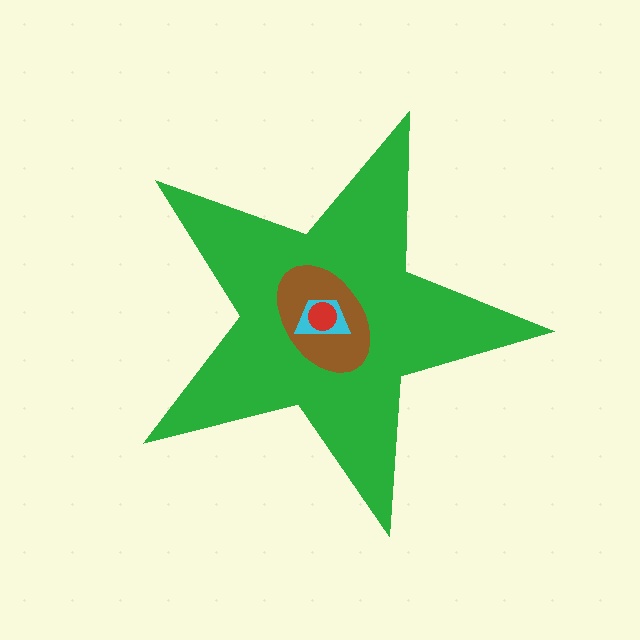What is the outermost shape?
The green star.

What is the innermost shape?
The red circle.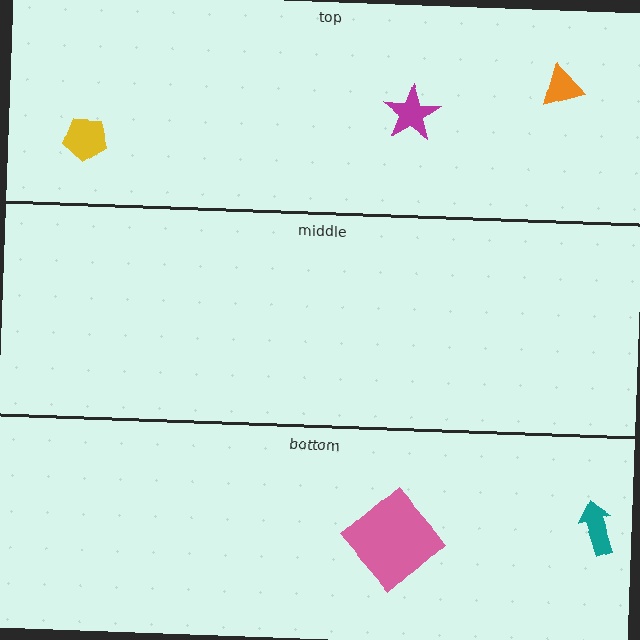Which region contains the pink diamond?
The bottom region.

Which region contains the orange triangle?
The top region.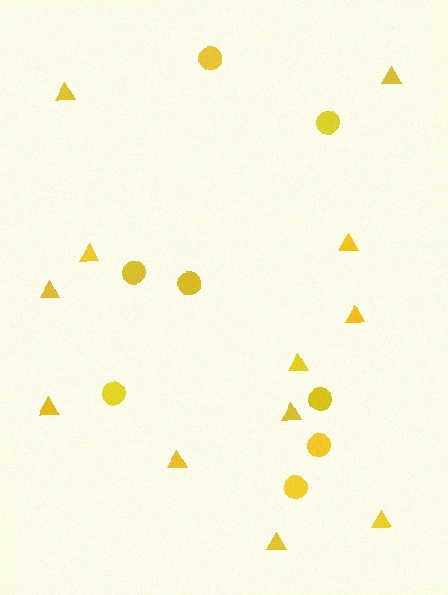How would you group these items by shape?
There are 2 groups: one group of circles (8) and one group of triangles (12).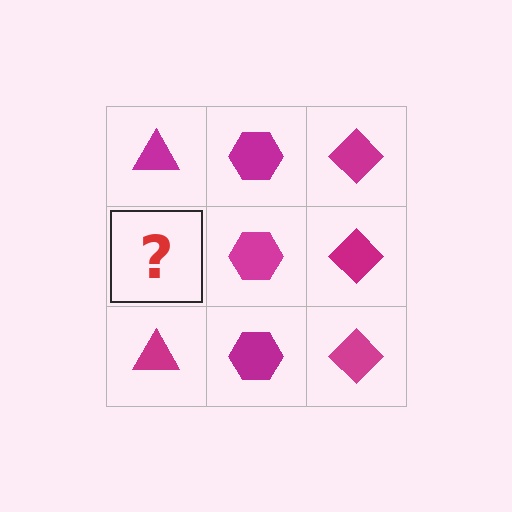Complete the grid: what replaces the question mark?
The question mark should be replaced with a magenta triangle.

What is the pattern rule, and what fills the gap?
The rule is that each column has a consistent shape. The gap should be filled with a magenta triangle.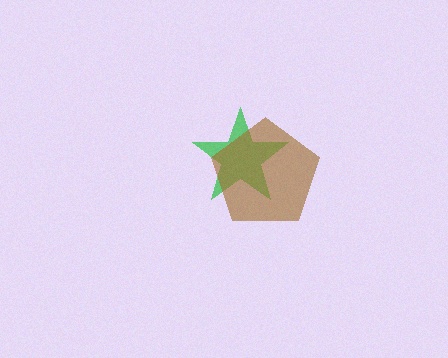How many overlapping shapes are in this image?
There are 2 overlapping shapes in the image.